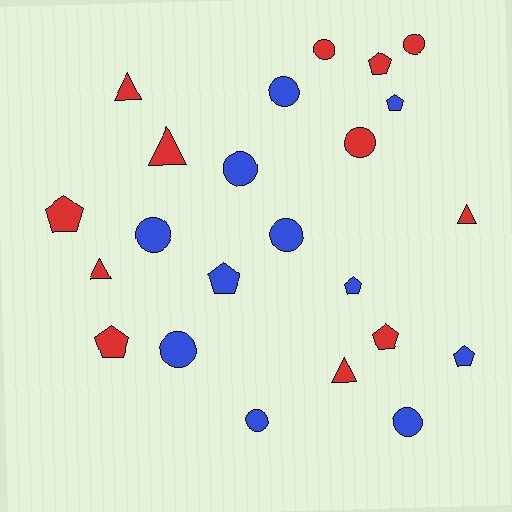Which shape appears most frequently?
Circle, with 10 objects.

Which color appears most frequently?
Red, with 12 objects.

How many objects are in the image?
There are 23 objects.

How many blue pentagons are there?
There are 4 blue pentagons.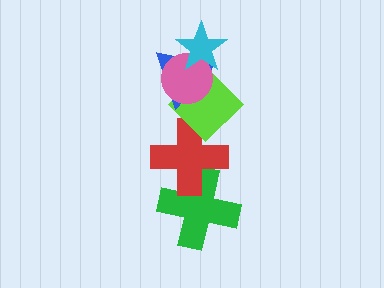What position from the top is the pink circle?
The pink circle is 2nd from the top.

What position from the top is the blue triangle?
The blue triangle is 3rd from the top.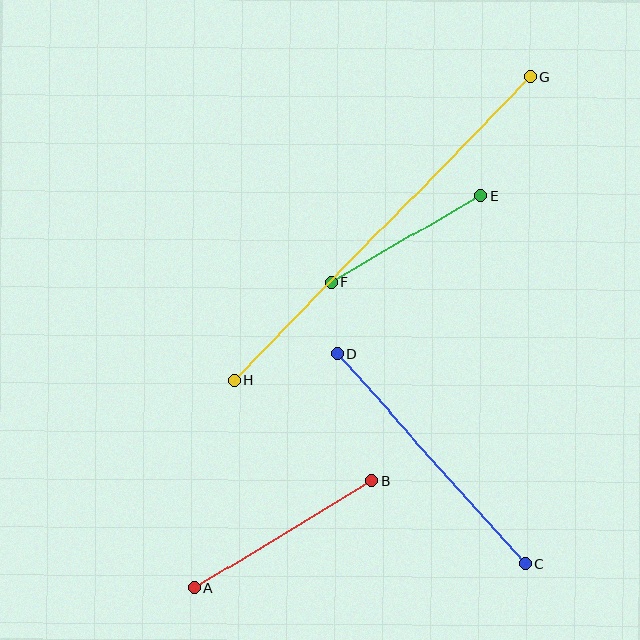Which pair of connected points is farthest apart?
Points G and H are farthest apart.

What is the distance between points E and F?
The distance is approximately 172 pixels.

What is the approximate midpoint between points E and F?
The midpoint is at approximately (406, 239) pixels.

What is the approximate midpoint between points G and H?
The midpoint is at approximately (382, 228) pixels.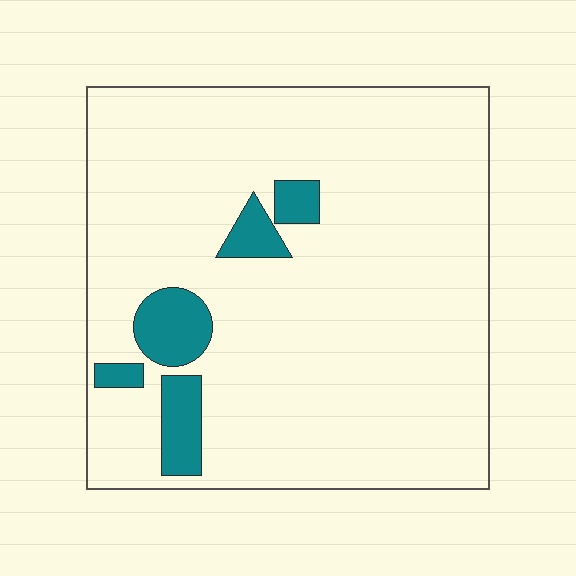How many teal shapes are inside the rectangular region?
5.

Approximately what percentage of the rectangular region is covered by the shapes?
Approximately 10%.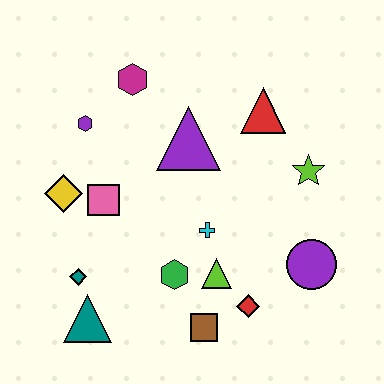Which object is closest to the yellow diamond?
The pink square is closest to the yellow diamond.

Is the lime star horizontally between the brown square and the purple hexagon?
No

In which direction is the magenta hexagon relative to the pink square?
The magenta hexagon is above the pink square.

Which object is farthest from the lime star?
The teal triangle is farthest from the lime star.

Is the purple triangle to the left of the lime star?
Yes